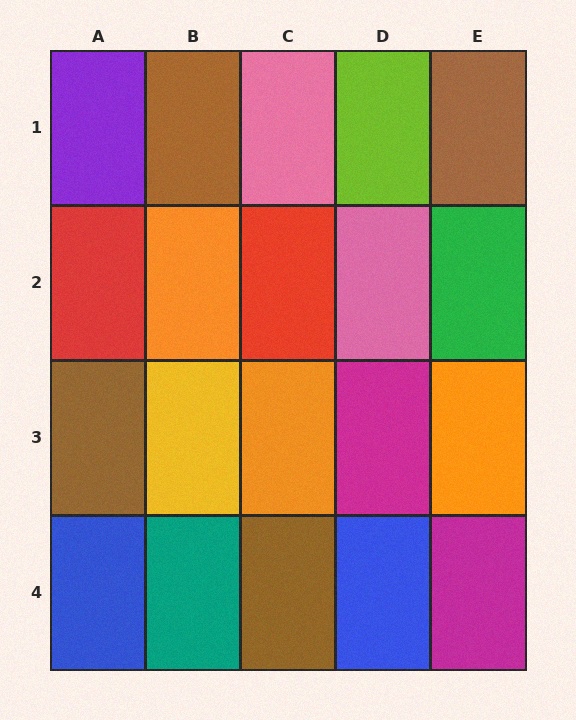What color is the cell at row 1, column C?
Pink.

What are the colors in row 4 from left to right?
Blue, teal, brown, blue, magenta.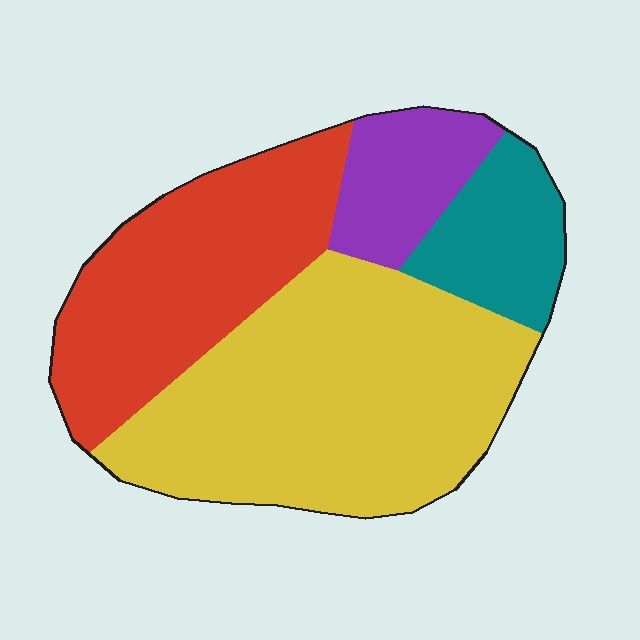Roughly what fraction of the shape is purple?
Purple takes up about one tenth (1/10) of the shape.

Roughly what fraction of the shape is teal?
Teal covers around 10% of the shape.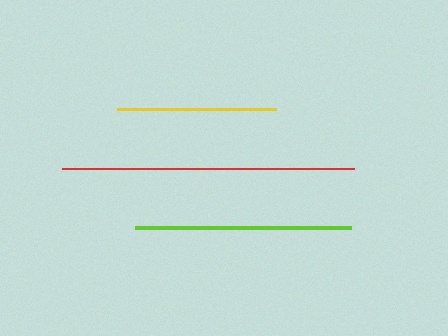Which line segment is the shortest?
The yellow line is the shortest at approximately 159 pixels.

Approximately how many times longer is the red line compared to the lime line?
The red line is approximately 1.4 times the length of the lime line.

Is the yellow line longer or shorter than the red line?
The red line is longer than the yellow line.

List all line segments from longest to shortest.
From longest to shortest: red, lime, yellow.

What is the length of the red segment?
The red segment is approximately 292 pixels long.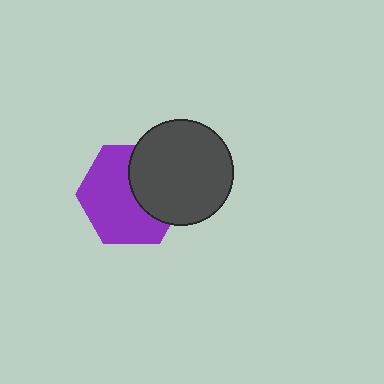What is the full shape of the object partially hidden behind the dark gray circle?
The partially hidden object is a purple hexagon.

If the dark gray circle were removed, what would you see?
You would see the complete purple hexagon.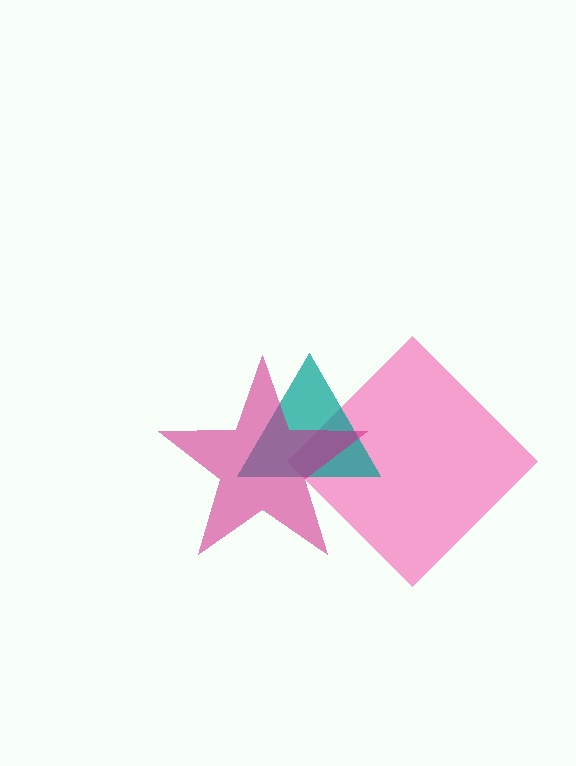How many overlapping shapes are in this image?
There are 3 overlapping shapes in the image.